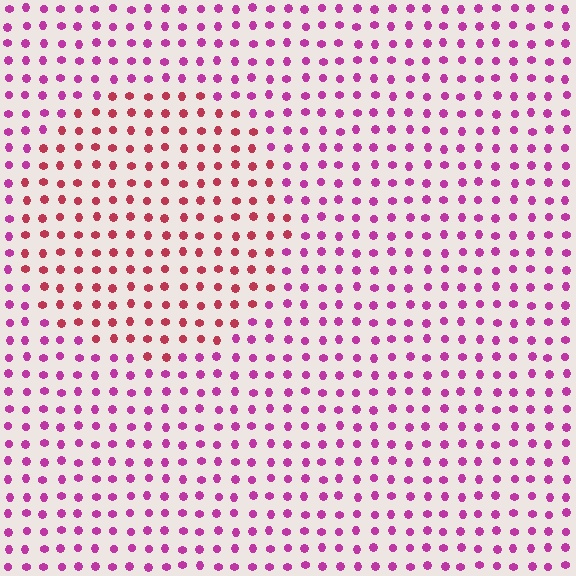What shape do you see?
I see a circle.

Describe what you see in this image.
The image is filled with small magenta elements in a uniform arrangement. A circle-shaped region is visible where the elements are tinted to a slightly different hue, forming a subtle color boundary.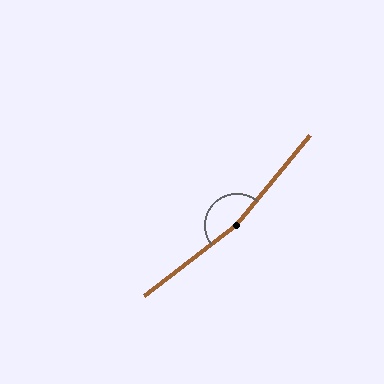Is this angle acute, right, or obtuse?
It is obtuse.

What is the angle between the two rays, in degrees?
Approximately 167 degrees.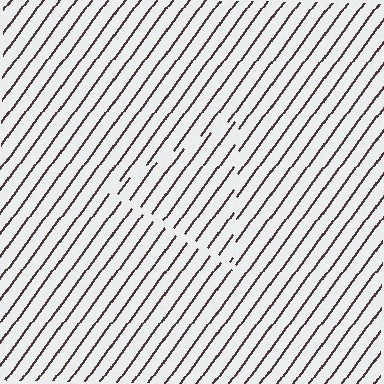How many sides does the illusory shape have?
3 sides — the line-ends trace a triangle.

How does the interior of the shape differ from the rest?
The interior of the shape contains the same grating, shifted by half a period — the contour is defined by the phase discontinuity where line-ends from the inner and outer gratings abut.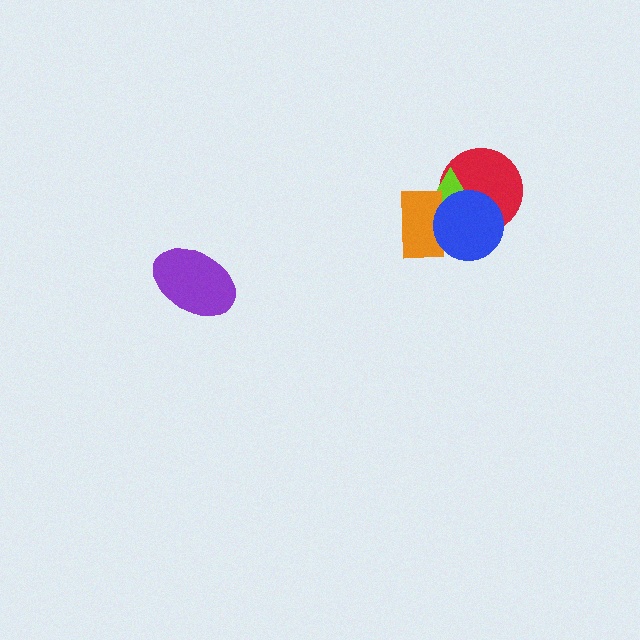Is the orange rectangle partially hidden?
Yes, it is partially covered by another shape.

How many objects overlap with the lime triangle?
3 objects overlap with the lime triangle.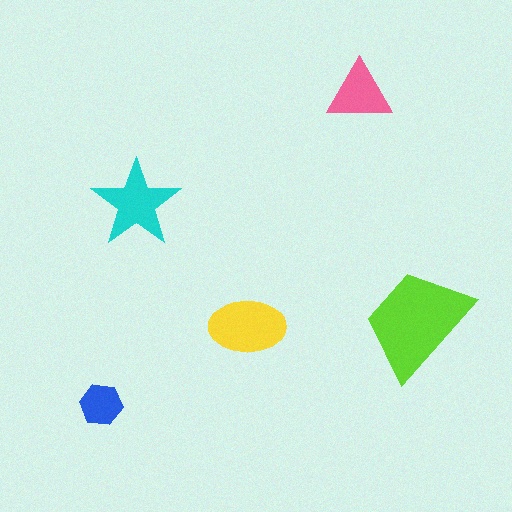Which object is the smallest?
The blue hexagon.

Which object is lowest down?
The blue hexagon is bottommost.